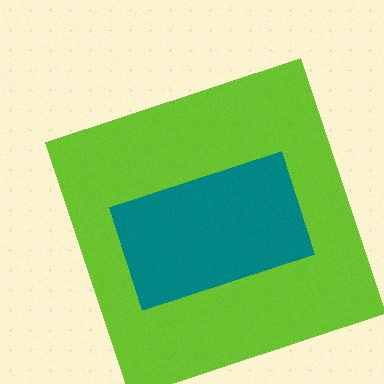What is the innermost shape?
The teal rectangle.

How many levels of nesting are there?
2.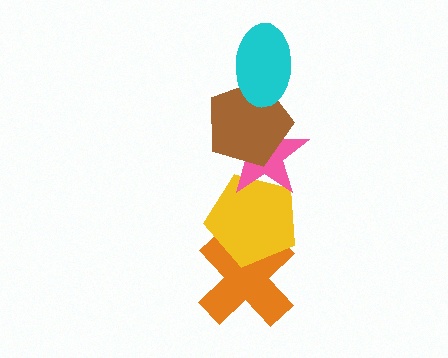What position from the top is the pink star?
The pink star is 3rd from the top.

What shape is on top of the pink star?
The brown pentagon is on top of the pink star.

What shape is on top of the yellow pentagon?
The pink star is on top of the yellow pentagon.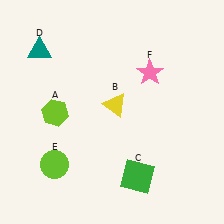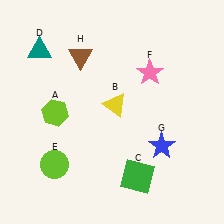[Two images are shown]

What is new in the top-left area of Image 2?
A brown triangle (H) was added in the top-left area of Image 2.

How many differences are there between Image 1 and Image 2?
There are 2 differences between the two images.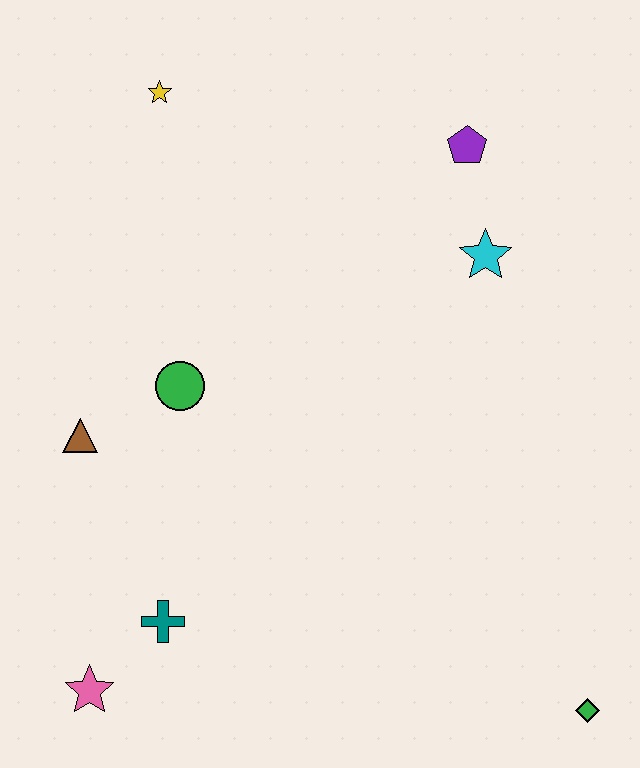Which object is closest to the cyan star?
The purple pentagon is closest to the cyan star.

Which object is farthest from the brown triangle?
The green diamond is farthest from the brown triangle.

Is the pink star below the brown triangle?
Yes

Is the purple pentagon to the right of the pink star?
Yes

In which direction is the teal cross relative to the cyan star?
The teal cross is below the cyan star.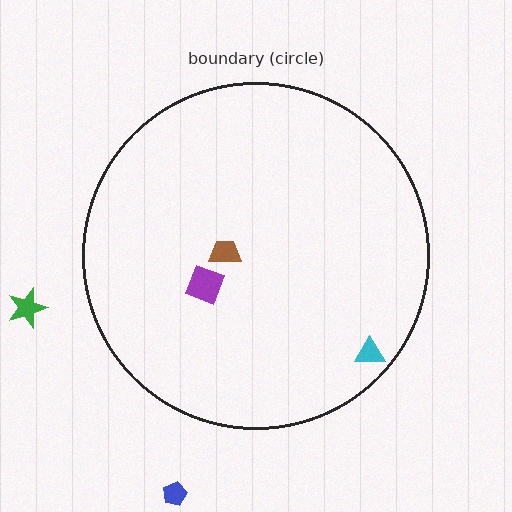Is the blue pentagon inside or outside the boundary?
Outside.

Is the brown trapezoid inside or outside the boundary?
Inside.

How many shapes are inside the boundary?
3 inside, 2 outside.